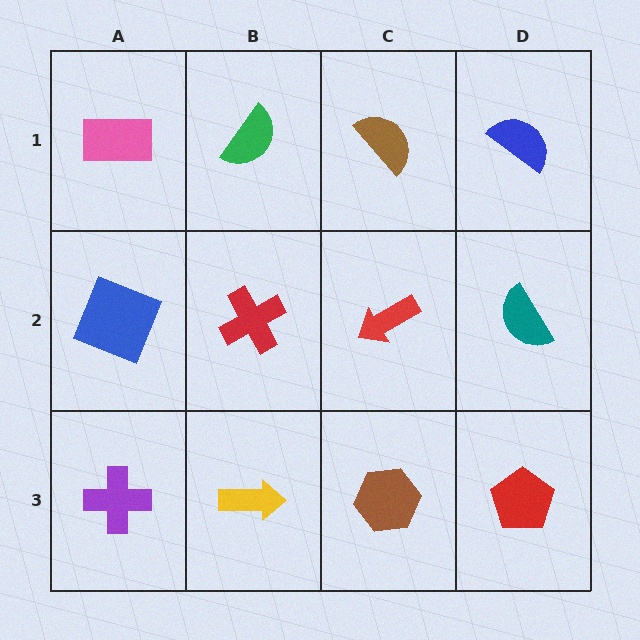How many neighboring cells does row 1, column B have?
3.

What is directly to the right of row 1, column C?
A blue semicircle.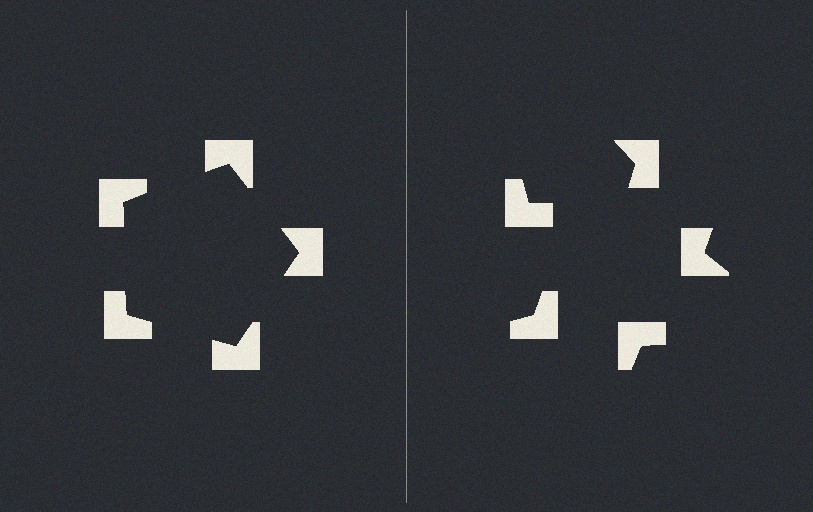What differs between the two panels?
The notched squares are positioned identically on both sides; only the wedge orientations differ. On the left they align to a pentagon; on the right they are misaligned.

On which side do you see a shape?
An illusory pentagon appears on the left side. On the right side the wedge cuts are rotated, so no coherent shape forms.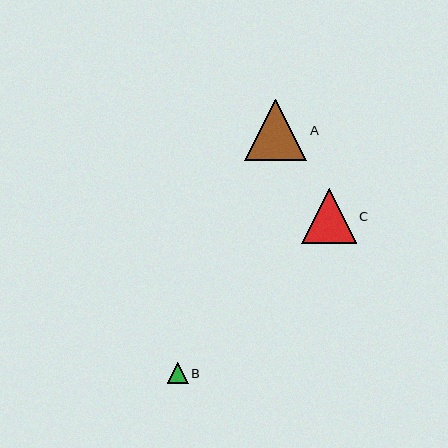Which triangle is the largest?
Triangle A is the largest with a size of approximately 62 pixels.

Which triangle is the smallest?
Triangle B is the smallest with a size of approximately 21 pixels.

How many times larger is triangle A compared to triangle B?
Triangle A is approximately 3.0 times the size of triangle B.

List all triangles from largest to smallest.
From largest to smallest: A, C, B.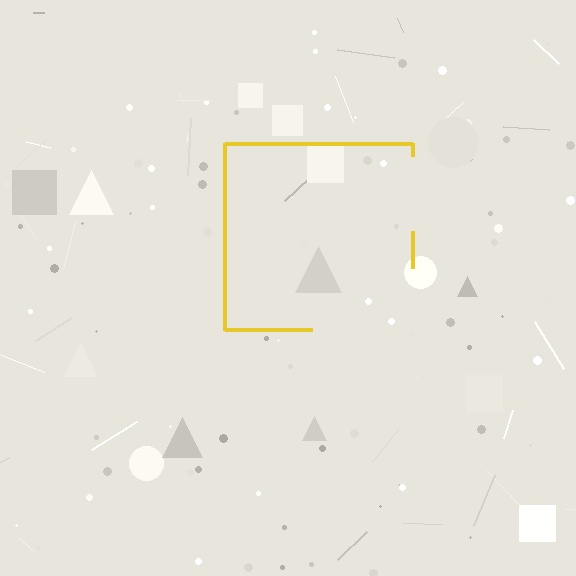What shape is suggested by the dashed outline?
The dashed outline suggests a square.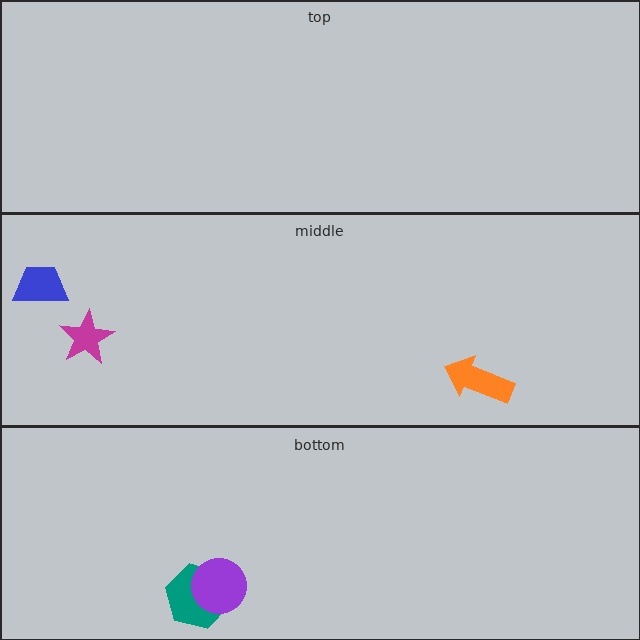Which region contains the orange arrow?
The middle region.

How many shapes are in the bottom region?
2.